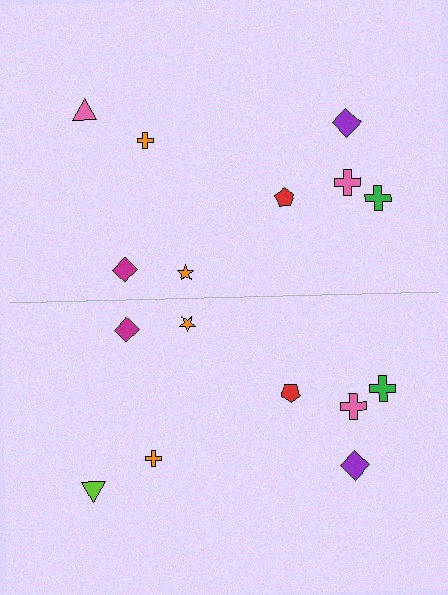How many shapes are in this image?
There are 16 shapes in this image.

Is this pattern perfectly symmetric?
No, the pattern is not perfectly symmetric. The lime triangle on the bottom side breaks the symmetry — its mirror counterpart is pink.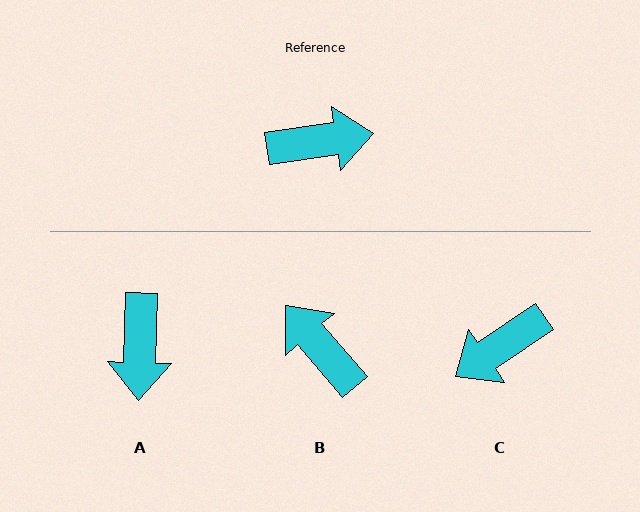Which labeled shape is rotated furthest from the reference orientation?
C, about 154 degrees away.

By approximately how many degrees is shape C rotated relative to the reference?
Approximately 154 degrees clockwise.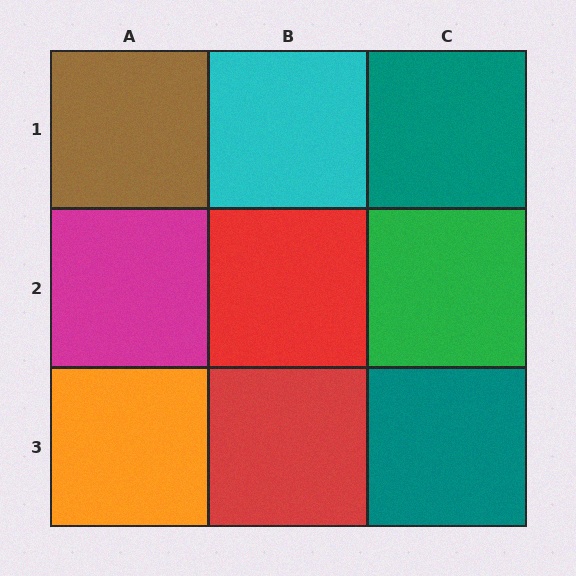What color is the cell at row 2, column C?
Green.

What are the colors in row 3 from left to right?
Orange, red, teal.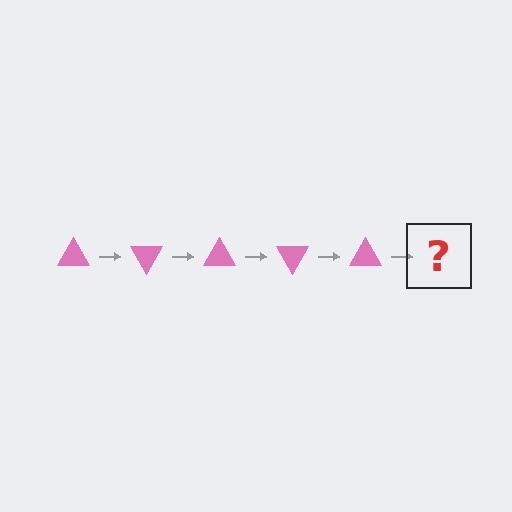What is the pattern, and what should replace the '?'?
The pattern is that the triangle rotates 60 degrees each step. The '?' should be a pink triangle rotated 300 degrees.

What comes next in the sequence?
The next element should be a pink triangle rotated 300 degrees.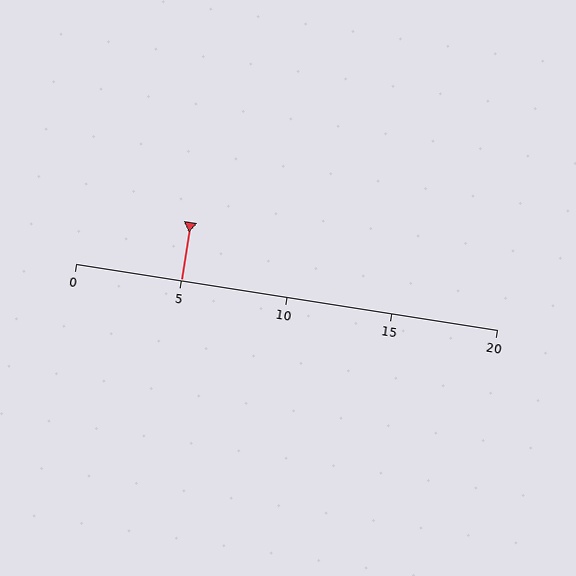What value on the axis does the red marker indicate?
The marker indicates approximately 5.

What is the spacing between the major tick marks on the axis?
The major ticks are spaced 5 apart.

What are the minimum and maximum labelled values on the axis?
The axis runs from 0 to 20.